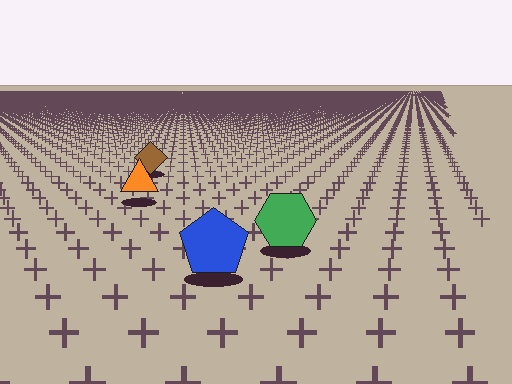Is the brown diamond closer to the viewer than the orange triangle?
No. The orange triangle is closer — you can tell from the texture gradient: the ground texture is coarser near it.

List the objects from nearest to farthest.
From nearest to farthest: the blue pentagon, the green hexagon, the orange triangle, the brown diamond.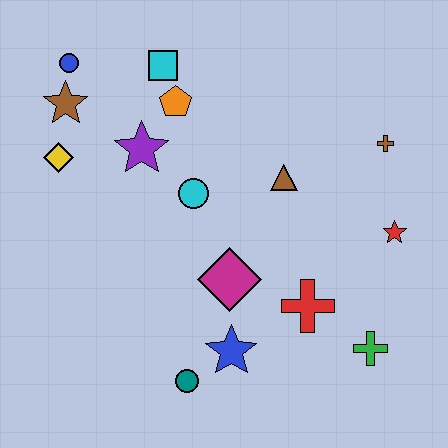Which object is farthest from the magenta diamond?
The blue circle is farthest from the magenta diamond.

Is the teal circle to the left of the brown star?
No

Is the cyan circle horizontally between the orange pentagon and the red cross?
Yes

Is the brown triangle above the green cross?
Yes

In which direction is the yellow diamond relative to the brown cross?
The yellow diamond is to the left of the brown cross.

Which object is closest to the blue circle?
The brown star is closest to the blue circle.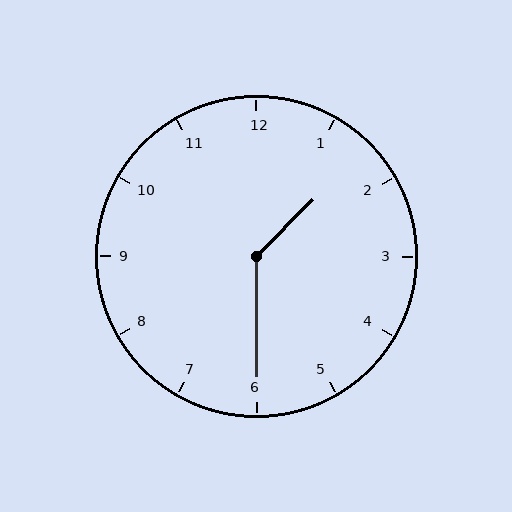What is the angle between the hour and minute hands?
Approximately 135 degrees.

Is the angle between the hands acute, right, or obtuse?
It is obtuse.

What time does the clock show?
1:30.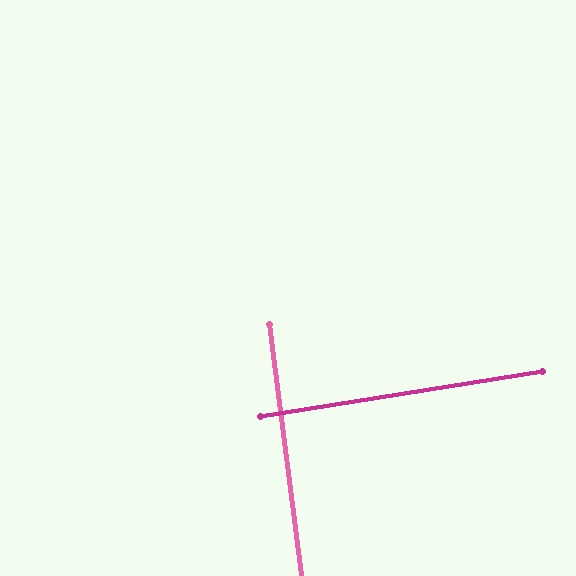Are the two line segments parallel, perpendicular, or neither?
Perpendicular — they meet at approximately 88°.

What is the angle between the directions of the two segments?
Approximately 88 degrees.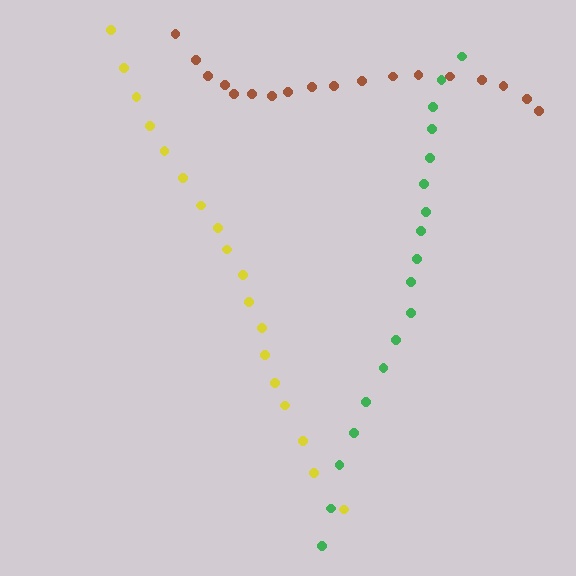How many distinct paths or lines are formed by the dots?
There are 3 distinct paths.